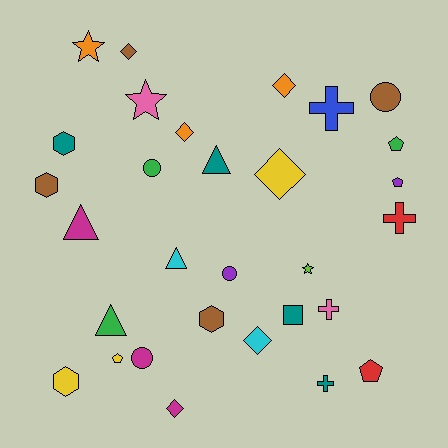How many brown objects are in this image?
There are 4 brown objects.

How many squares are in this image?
There is 1 square.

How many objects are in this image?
There are 30 objects.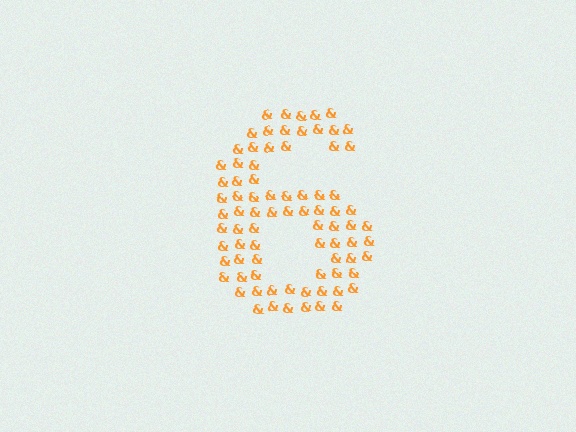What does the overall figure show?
The overall figure shows the digit 6.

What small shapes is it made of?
It is made of small ampersands.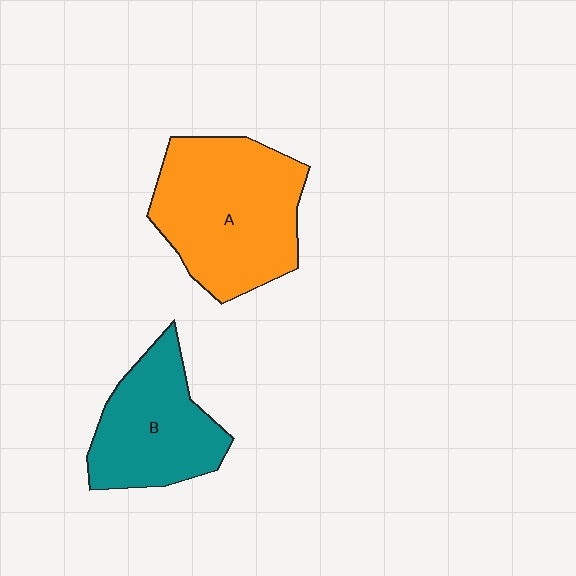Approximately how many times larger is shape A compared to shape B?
Approximately 1.4 times.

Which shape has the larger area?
Shape A (orange).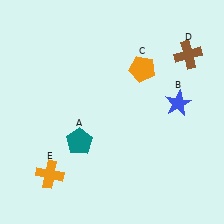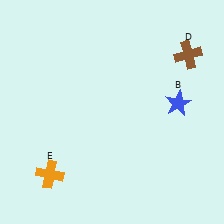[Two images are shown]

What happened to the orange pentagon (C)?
The orange pentagon (C) was removed in Image 2. It was in the top-right area of Image 1.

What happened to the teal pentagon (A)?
The teal pentagon (A) was removed in Image 2. It was in the bottom-left area of Image 1.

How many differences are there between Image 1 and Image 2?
There are 2 differences between the two images.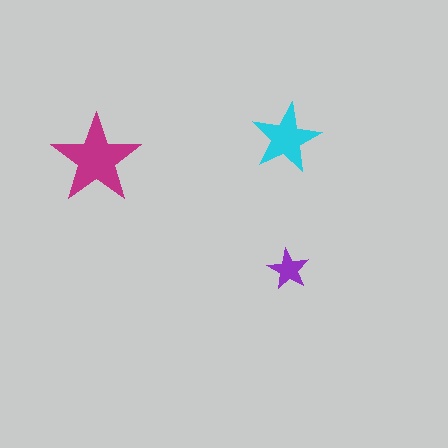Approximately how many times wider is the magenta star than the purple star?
About 2 times wider.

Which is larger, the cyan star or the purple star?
The cyan one.